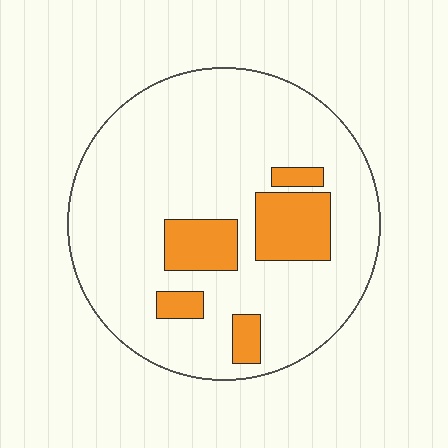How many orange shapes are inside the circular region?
5.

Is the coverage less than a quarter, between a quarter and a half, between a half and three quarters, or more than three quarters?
Less than a quarter.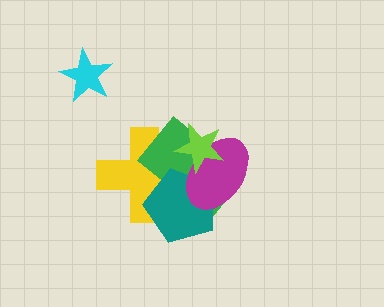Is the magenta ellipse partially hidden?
Yes, it is partially covered by another shape.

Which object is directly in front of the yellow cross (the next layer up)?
The green rectangle is directly in front of the yellow cross.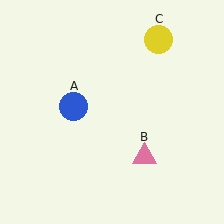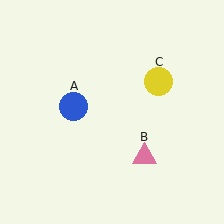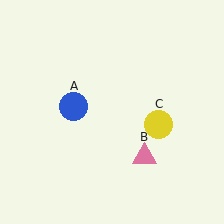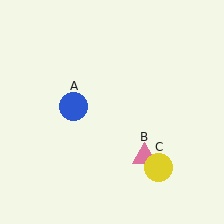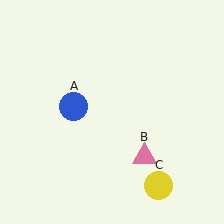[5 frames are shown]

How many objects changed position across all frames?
1 object changed position: yellow circle (object C).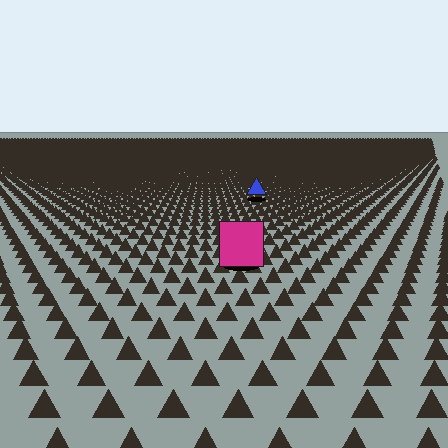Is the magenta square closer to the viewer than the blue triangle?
Yes. The magenta square is closer — you can tell from the texture gradient: the ground texture is coarser near it.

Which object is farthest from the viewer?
The blue triangle is farthest from the viewer. It appears smaller and the ground texture around it is denser.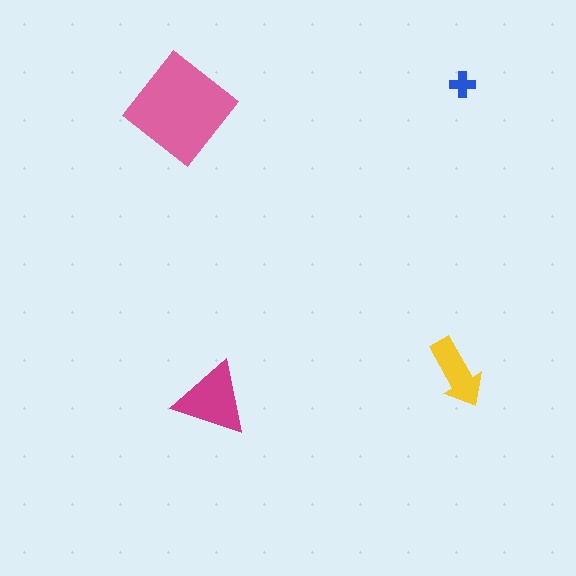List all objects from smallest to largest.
The blue cross, the yellow arrow, the magenta triangle, the pink diamond.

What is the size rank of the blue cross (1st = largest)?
4th.